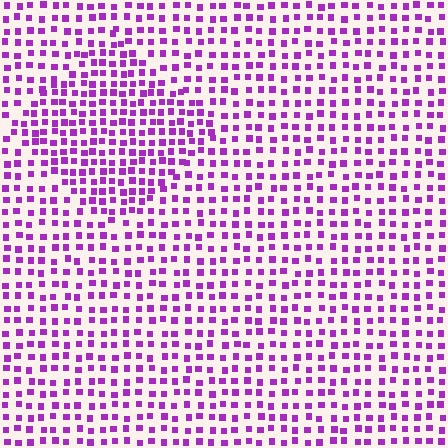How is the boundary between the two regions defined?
The boundary is defined by a change in element density (approximately 1.5x ratio). All elements are the same color, size, and shape.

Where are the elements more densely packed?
The elements are more densely packed inside the diamond boundary.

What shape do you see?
I see a diamond.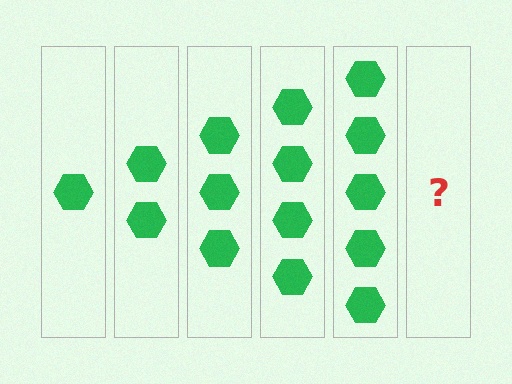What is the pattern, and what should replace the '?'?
The pattern is that each step adds one more hexagon. The '?' should be 6 hexagons.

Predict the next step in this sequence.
The next step is 6 hexagons.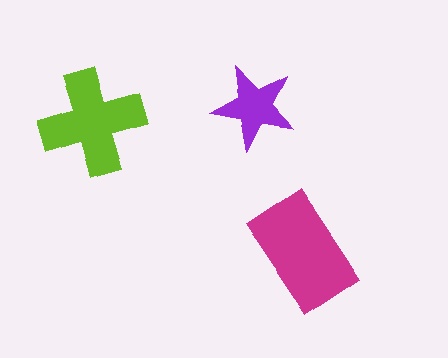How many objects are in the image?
There are 3 objects in the image.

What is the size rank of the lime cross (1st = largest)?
2nd.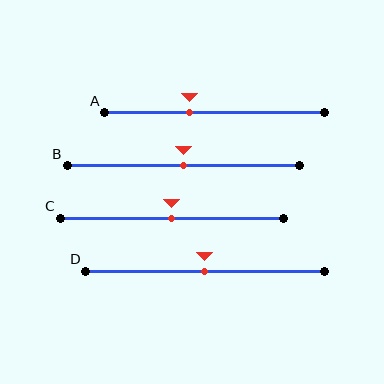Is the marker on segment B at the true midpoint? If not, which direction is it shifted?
Yes, the marker on segment B is at the true midpoint.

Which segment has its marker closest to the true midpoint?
Segment B has its marker closest to the true midpoint.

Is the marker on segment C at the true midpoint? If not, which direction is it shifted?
Yes, the marker on segment C is at the true midpoint.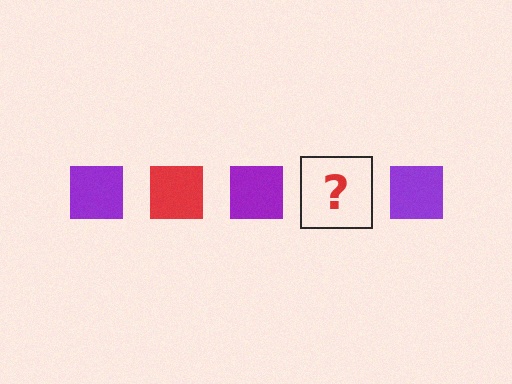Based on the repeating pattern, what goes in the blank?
The blank should be a red square.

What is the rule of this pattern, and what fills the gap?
The rule is that the pattern cycles through purple, red squares. The gap should be filled with a red square.